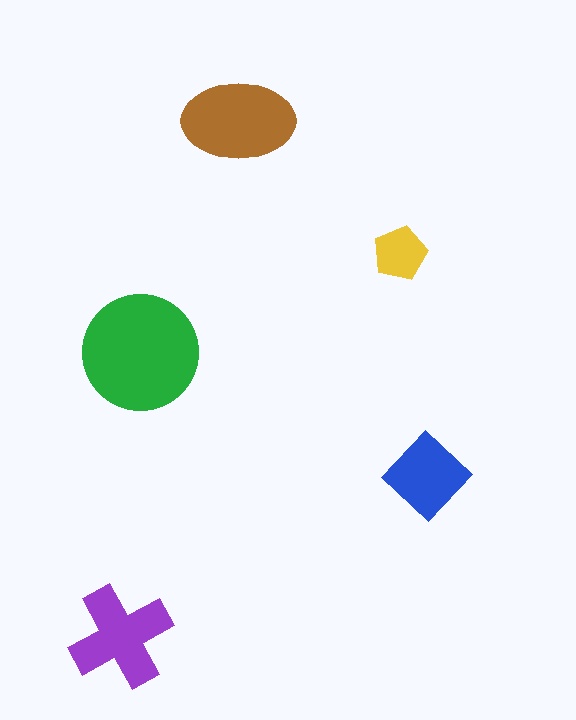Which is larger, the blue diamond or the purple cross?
The purple cross.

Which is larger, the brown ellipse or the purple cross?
The brown ellipse.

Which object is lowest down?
The purple cross is bottommost.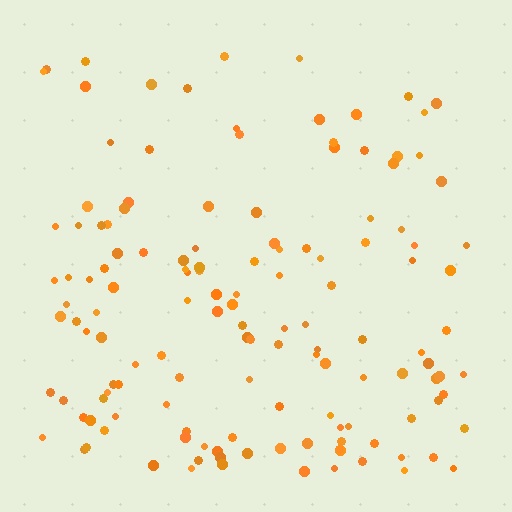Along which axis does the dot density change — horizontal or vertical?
Vertical.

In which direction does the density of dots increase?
From top to bottom, with the bottom side densest.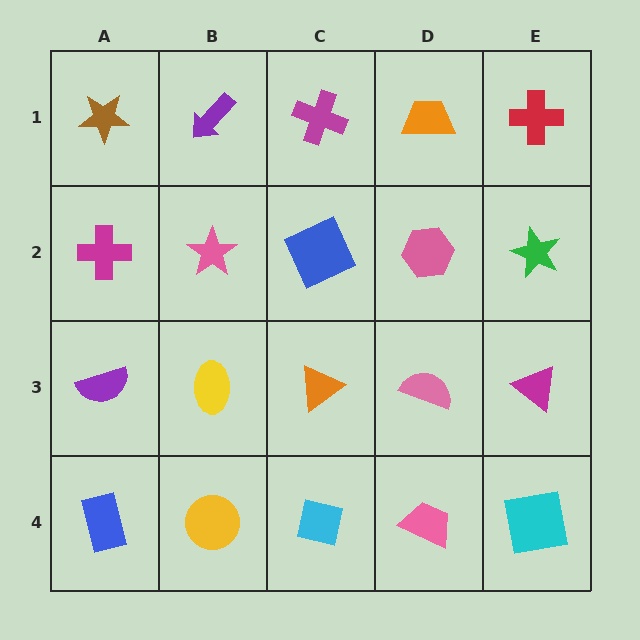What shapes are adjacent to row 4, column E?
A magenta triangle (row 3, column E), a pink trapezoid (row 4, column D).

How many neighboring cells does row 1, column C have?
3.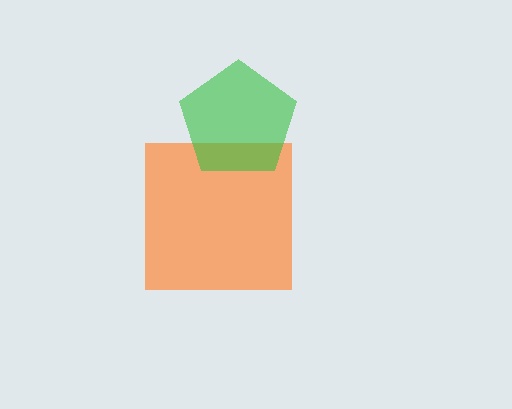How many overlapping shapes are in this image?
There are 2 overlapping shapes in the image.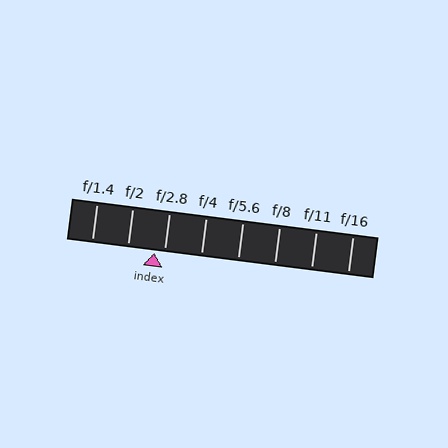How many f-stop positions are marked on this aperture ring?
There are 8 f-stop positions marked.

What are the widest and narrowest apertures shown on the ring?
The widest aperture shown is f/1.4 and the narrowest is f/16.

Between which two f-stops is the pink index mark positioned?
The index mark is between f/2 and f/2.8.